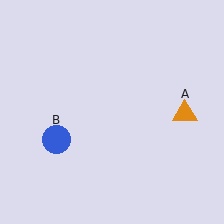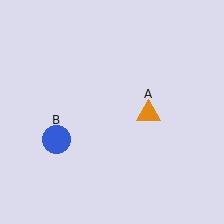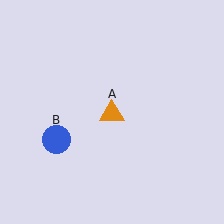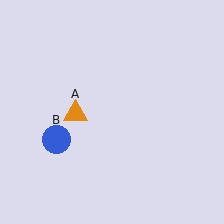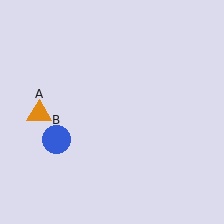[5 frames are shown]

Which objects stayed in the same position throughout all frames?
Blue circle (object B) remained stationary.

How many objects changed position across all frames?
1 object changed position: orange triangle (object A).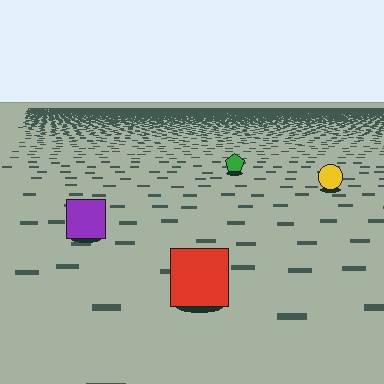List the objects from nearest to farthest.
From nearest to farthest: the red square, the purple square, the yellow circle, the green pentagon.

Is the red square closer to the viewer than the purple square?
Yes. The red square is closer — you can tell from the texture gradient: the ground texture is coarser near it.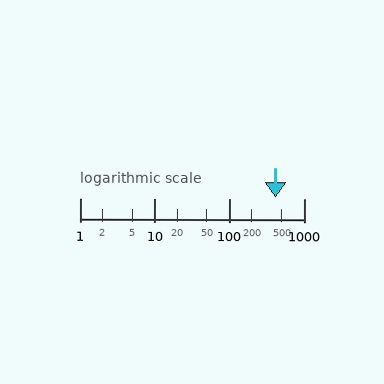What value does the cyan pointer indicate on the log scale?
The pointer indicates approximately 420.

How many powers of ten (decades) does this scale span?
The scale spans 3 decades, from 1 to 1000.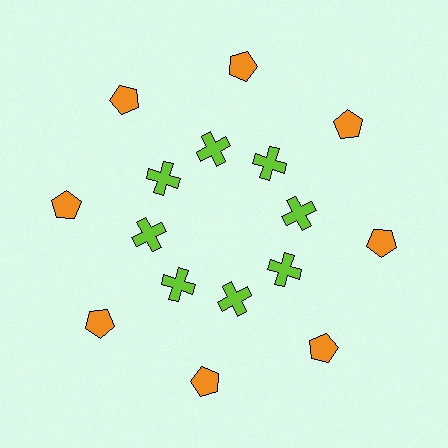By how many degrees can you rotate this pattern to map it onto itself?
The pattern maps onto itself every 45 degrees of rotation.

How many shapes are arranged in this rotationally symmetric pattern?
There are 16 shapes, arranged in 8 groups of 2.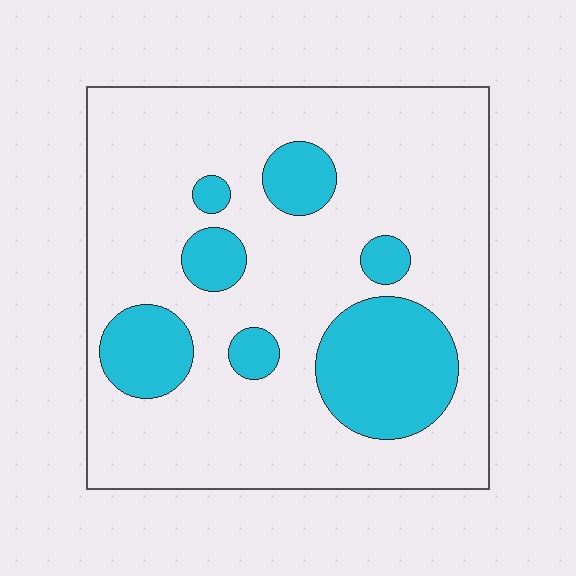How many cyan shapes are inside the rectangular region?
7.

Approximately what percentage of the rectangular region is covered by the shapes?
Approximately 20%.